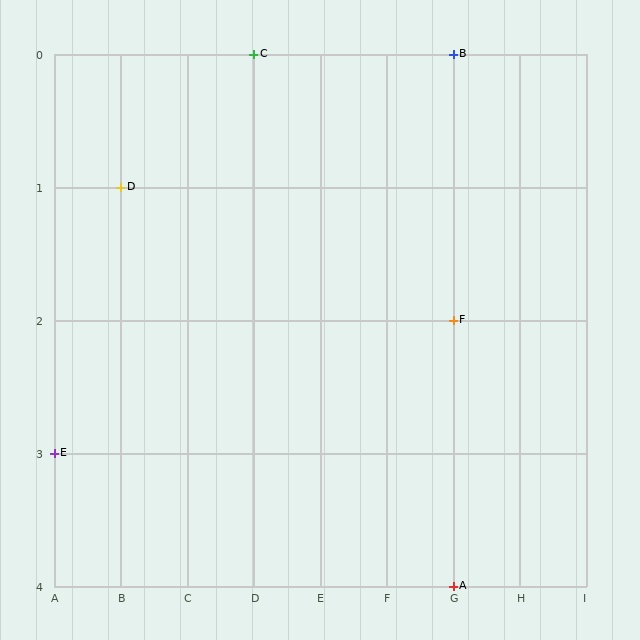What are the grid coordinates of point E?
Point E is at grid coordinates (A, 3).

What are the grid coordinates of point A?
Point A is at grid coordinates (G, 4).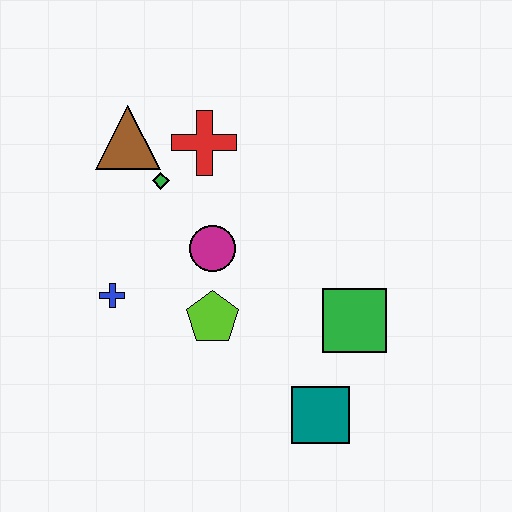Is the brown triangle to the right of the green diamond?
No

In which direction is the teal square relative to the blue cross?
The teal square is to the right of the blue cross.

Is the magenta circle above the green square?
Yes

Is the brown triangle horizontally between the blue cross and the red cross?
Yes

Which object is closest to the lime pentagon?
The magenta circle is closest to the lime pentagon.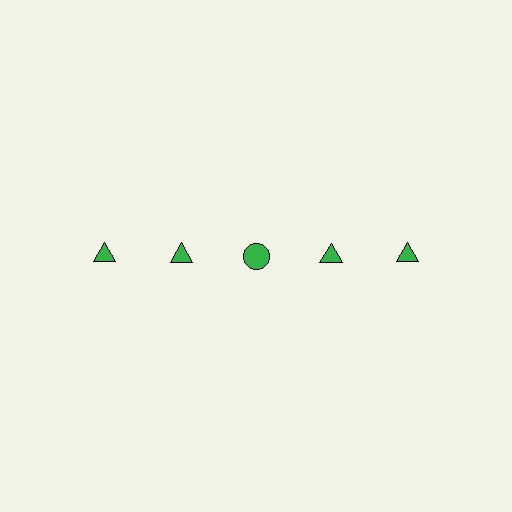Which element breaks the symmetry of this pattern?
The green circle in the top row, center column breaks the symmetry. All other shapes are green triangles.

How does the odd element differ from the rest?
It has a different shape: circle instead of triangle.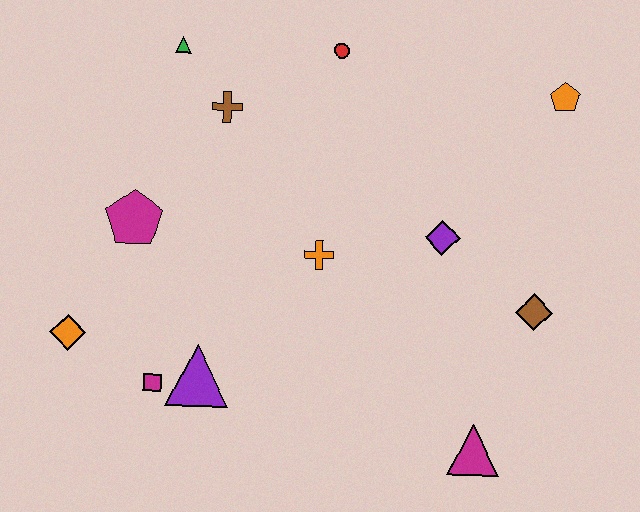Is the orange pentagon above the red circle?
No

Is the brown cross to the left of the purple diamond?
Yes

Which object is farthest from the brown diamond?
The orange diamond is farthest from the brown diamond.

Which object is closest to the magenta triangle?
The brown diamond is closest to the magenta triangle.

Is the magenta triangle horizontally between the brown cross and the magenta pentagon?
No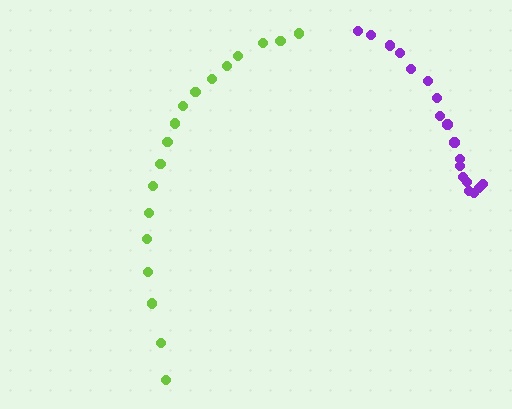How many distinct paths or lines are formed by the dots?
There are 2 distinct paths.